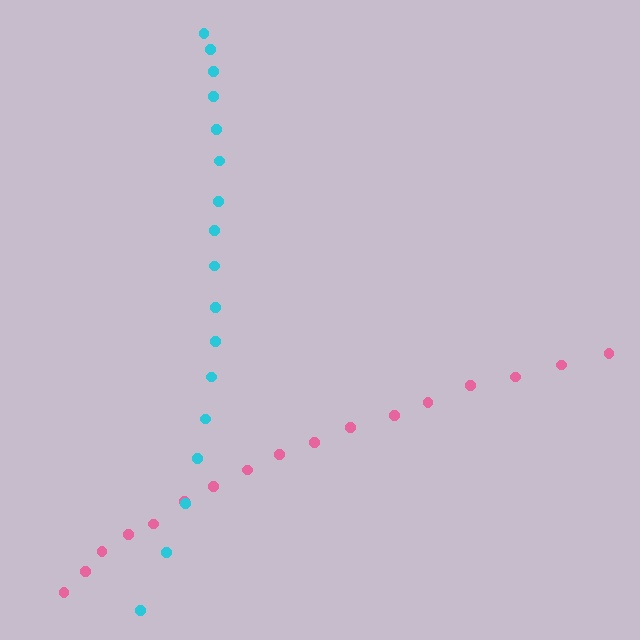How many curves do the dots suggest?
There are 2 distinct paths.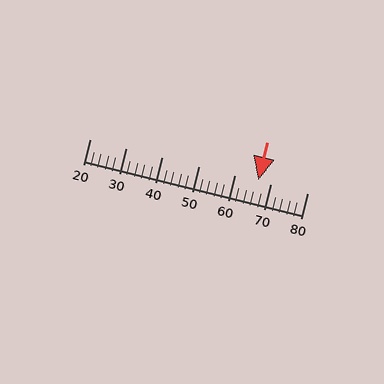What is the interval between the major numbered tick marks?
The major tick marks are spaced 10 units apart.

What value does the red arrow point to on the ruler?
The red arrow points to approximately 66.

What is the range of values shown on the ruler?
The ruler shows values from 20 to 80.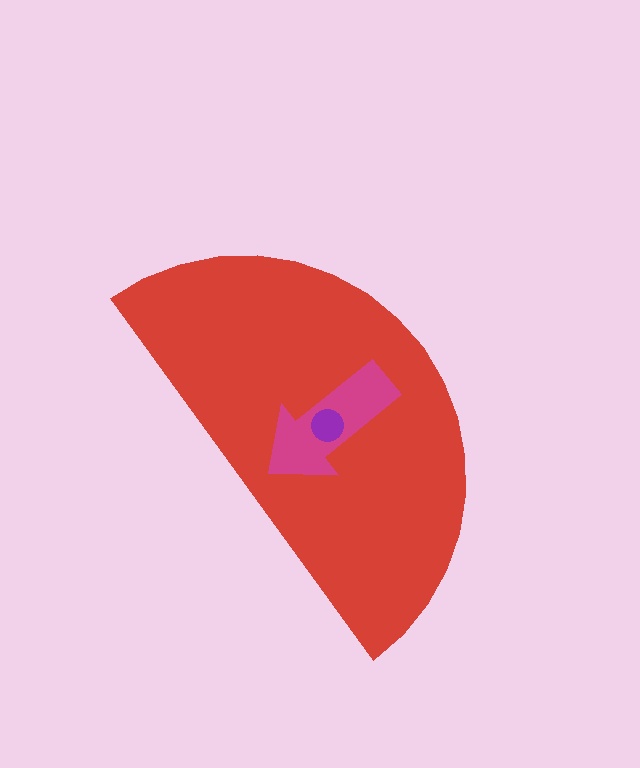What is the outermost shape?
The red semicircle.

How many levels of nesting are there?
3.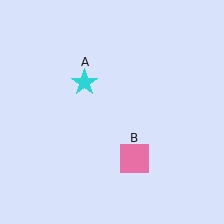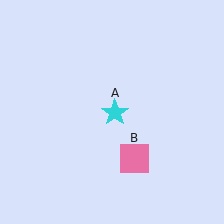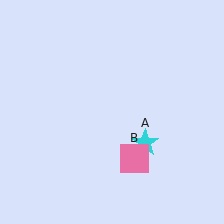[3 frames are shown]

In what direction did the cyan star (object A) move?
The cyan star (object A) moved down and to the right.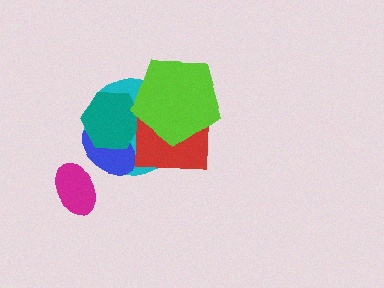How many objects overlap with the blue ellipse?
3 objects overlap with the blue ellipse.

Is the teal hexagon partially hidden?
Yes, it is partially covered by another shape.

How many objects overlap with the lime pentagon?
3 objects overlap with the lime pentagon.